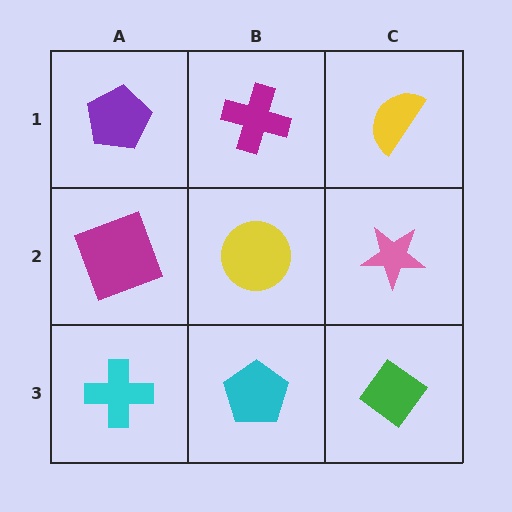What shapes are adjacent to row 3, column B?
A yellow circle (row 2, column B), a cyan cross (row 3, column A), a green diamond (row 3, column C).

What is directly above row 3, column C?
A pink star.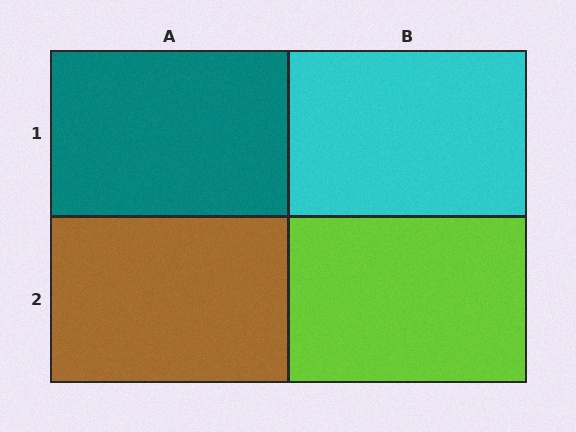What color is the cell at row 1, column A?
Teal.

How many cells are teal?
1 cell is teal.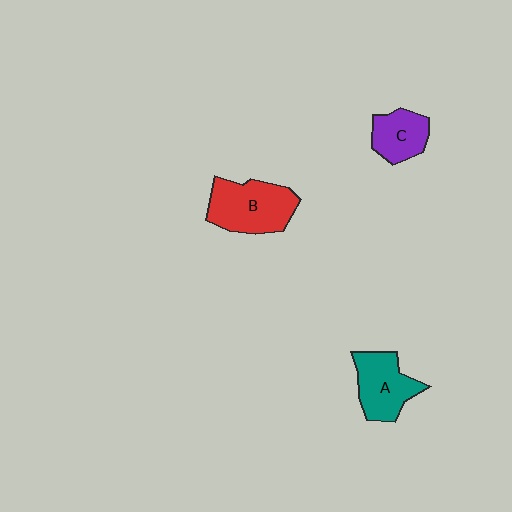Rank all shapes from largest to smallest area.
From largest to smallest: B (red), A (teal), C (purple).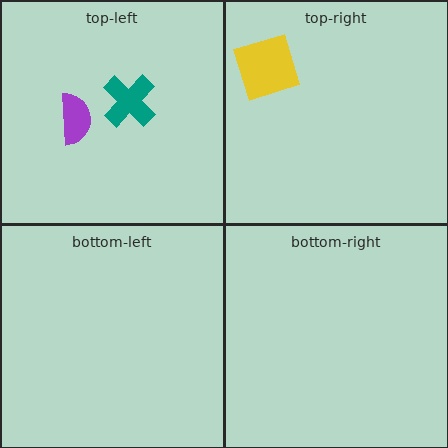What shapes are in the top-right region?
The yellow diamond.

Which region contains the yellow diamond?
The top-right region.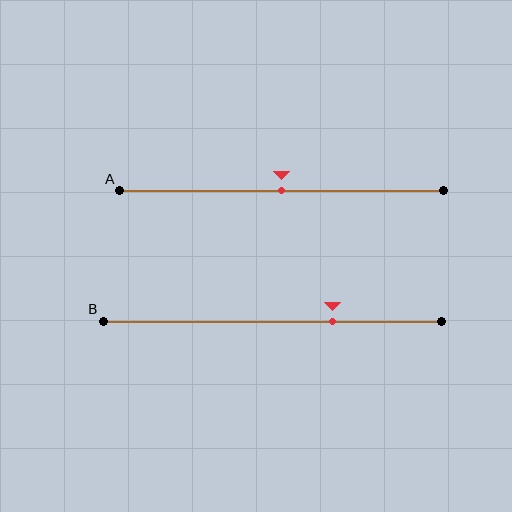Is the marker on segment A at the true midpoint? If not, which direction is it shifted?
Yes, the marker on segment A is at the true midpoint.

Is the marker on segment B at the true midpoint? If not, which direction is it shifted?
No, the marker on segment B is shifted to the right by about 18% of the segment length.